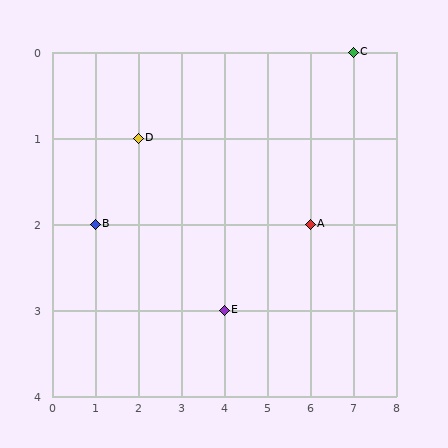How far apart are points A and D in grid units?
Points A and D are 4 columns and 1 row apart (about 4.1 grid units diagonally).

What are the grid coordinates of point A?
Point A is at grid coordinates (6, 2).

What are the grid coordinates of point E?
Point E is at grid coordinates (4, 3).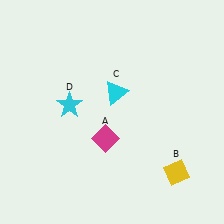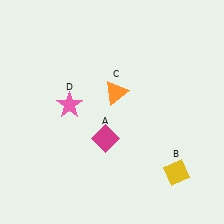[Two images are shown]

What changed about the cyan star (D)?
In Image 1, D is cyan. In Image 2, it changed to pink.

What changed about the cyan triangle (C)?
In Image 1, C is cyan. In Image 2, it changed to orange.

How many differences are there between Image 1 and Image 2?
There are 2 differences between the two images.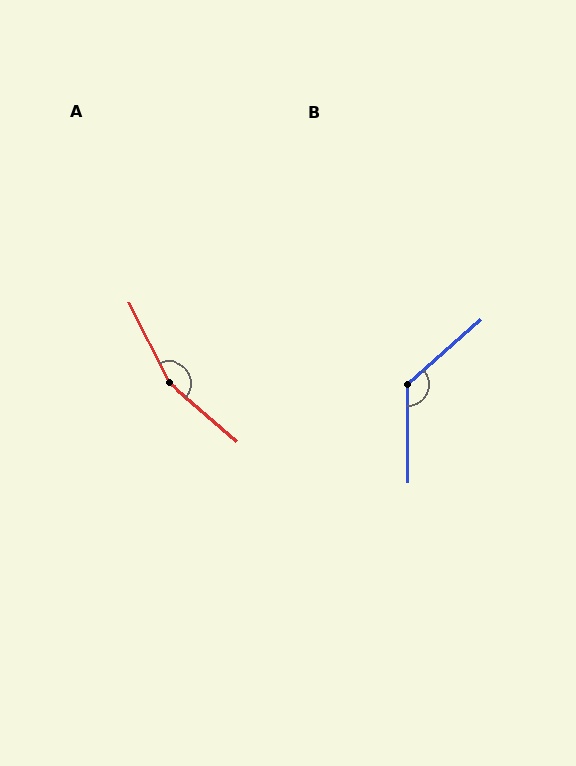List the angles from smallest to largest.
B (131°), A (158°).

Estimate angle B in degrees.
Approximately 131 degrees.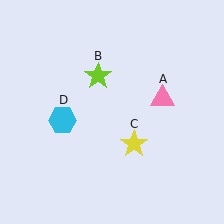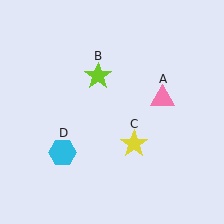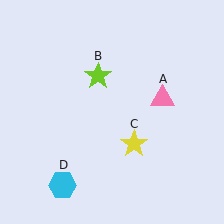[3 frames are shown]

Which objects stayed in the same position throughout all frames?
Pink triangle (object A) and lime star (object B) and yellow star (object C) remained stationary.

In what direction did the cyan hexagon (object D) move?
The cyan hexagon (object D) moved down.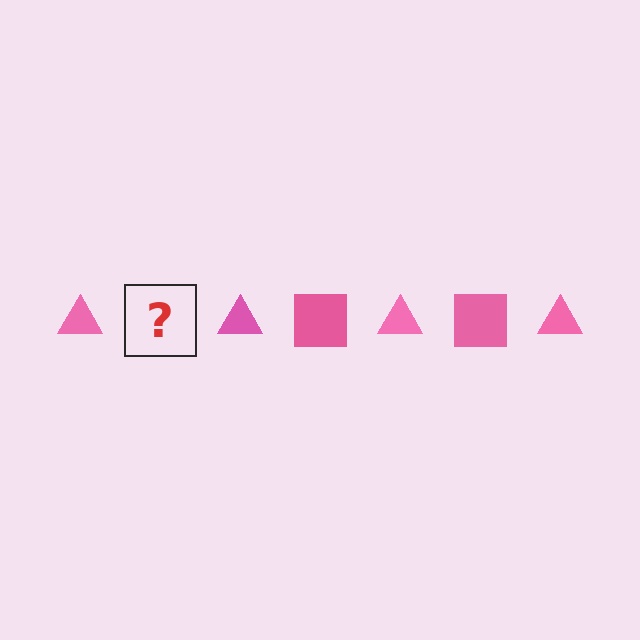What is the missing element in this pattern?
The missing element is a pink square.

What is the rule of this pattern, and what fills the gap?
The rule is that the pattern cycles through triangle, square shapes in pink. The gap should be filled with a pink square.